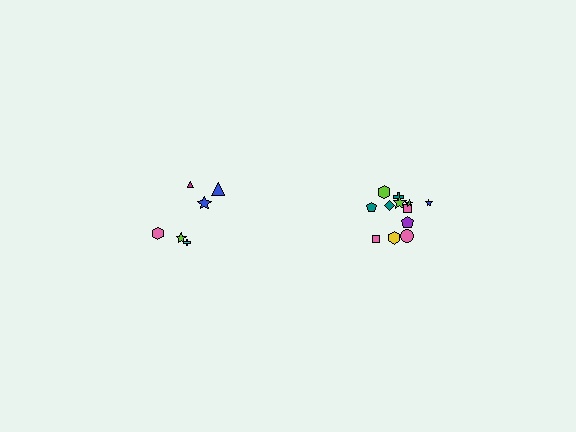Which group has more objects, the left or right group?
The right group.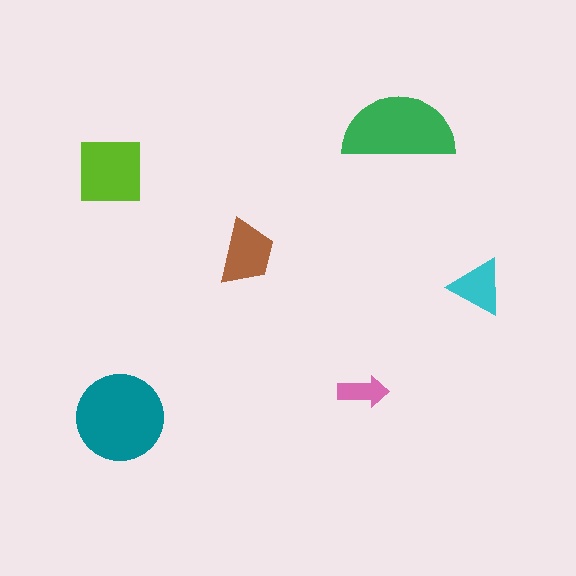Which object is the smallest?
The pink arrow.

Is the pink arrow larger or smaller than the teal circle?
Smaller.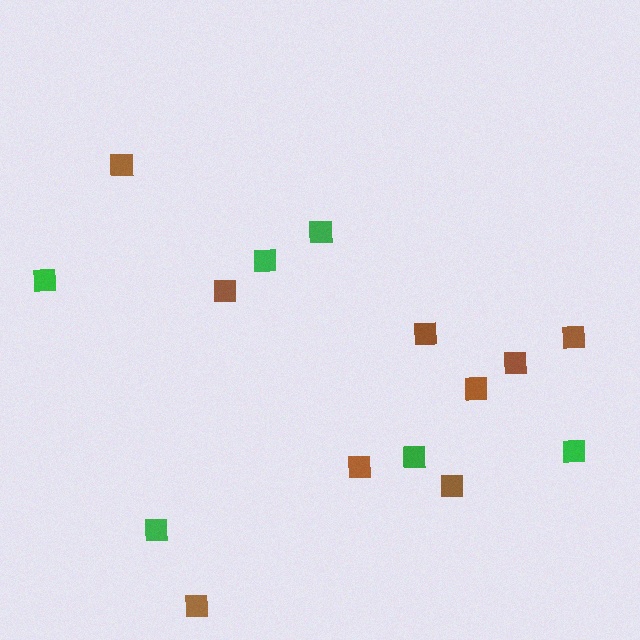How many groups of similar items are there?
There are 2 groups: one group of brown squares (9) and one group of green squares (6).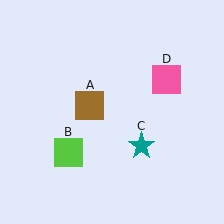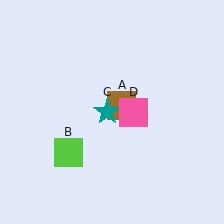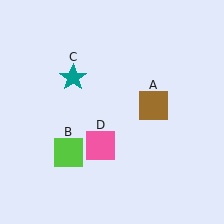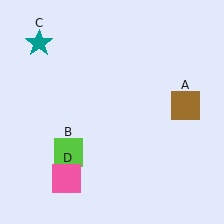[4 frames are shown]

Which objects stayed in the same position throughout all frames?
Lime square (object B) remained stationary.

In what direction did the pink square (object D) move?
The pink square (object D) moved down and to the left.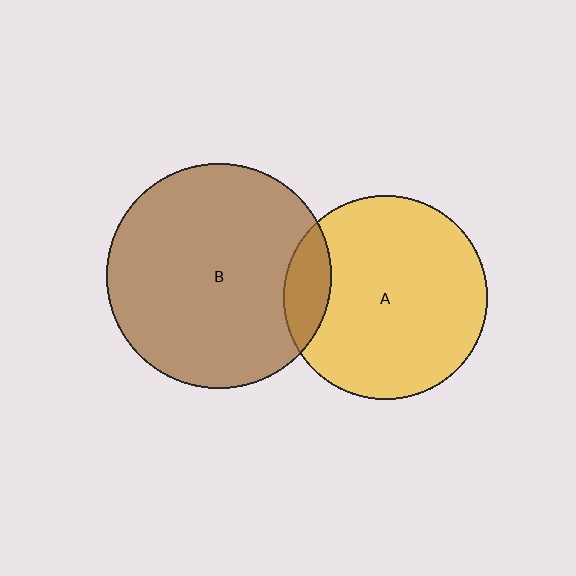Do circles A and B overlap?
Yes.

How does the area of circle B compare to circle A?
Approximately 1.2 times.